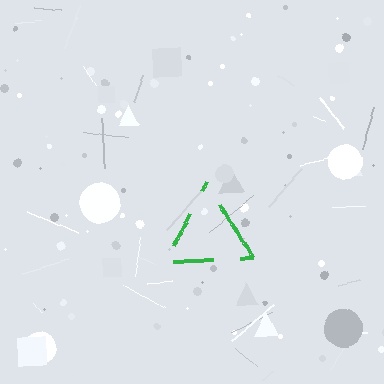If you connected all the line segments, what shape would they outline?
They would outline a triangle.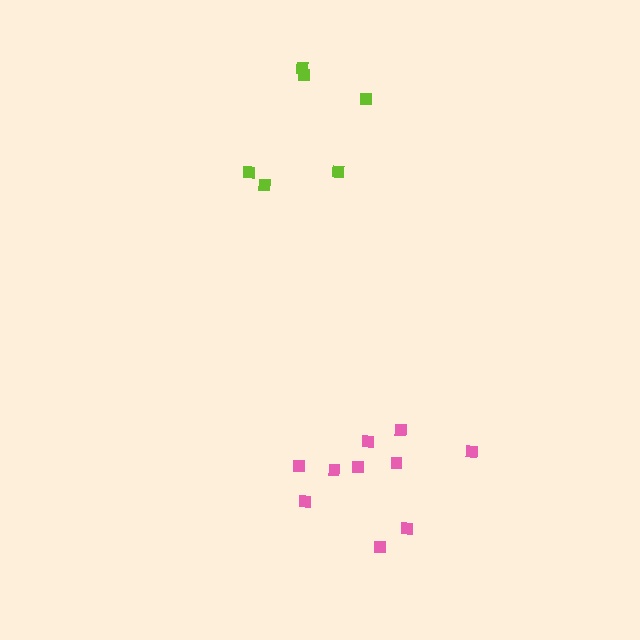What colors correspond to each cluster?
The clusters are colored: pink, lime.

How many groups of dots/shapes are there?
There are 2 groups.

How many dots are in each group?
Group 1: 10 dots, Group 2: 6 dots (16 total).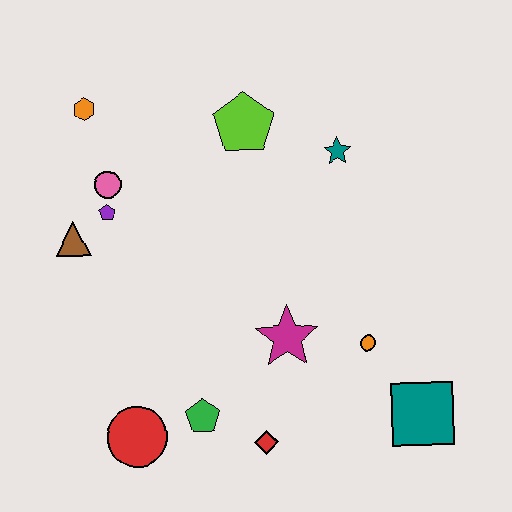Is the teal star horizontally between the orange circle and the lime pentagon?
Yes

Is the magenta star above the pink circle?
No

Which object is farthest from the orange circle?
The orange hexagon is farthest from the orange circle.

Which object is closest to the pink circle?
The purple pentagon is closest to the pink circle.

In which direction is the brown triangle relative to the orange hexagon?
The brown triangle is below the orange hexagon.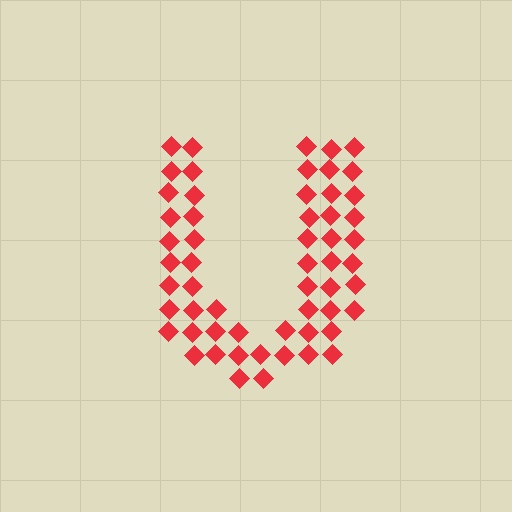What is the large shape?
The large shape is the letter U.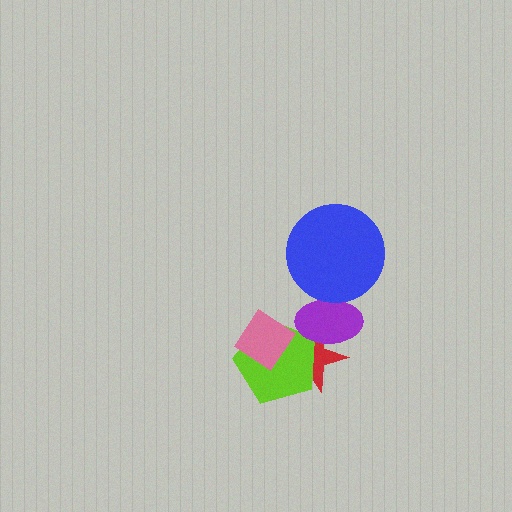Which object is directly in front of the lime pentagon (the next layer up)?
The pink diamond is directly in front of the lime pentagon.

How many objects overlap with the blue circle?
1 object overlaps with the blue circle.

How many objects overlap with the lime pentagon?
3 objects overlap with the lime pentagon.